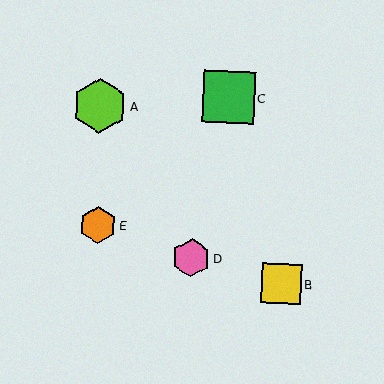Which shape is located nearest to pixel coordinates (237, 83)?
The green square (labeled C) at (229, 97) is nearest to that location.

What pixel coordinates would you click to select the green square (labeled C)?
Click at (229, 97) to select the green square C.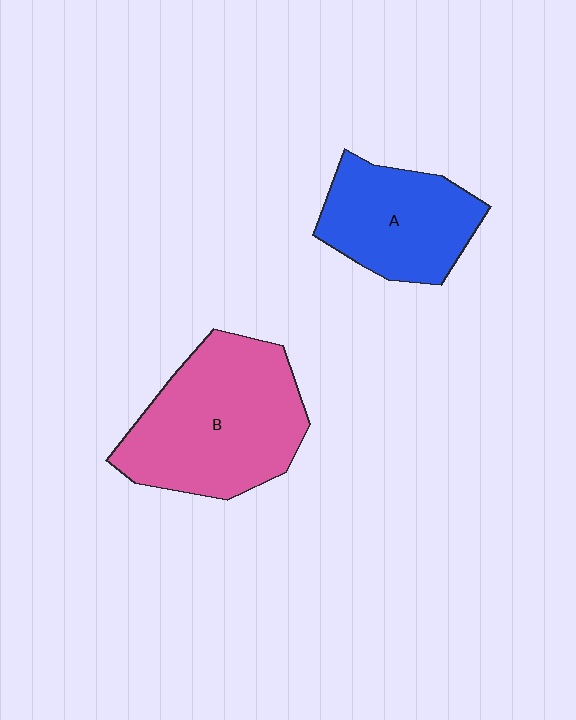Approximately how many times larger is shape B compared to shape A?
Approximately 1.5 times.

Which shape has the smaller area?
Shape A (blue).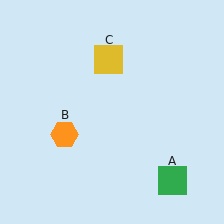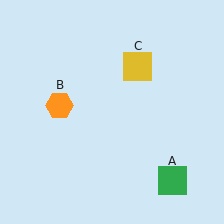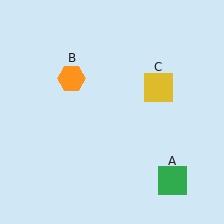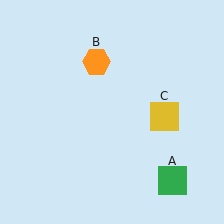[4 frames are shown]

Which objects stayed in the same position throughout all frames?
Green square (object A) remained stationary.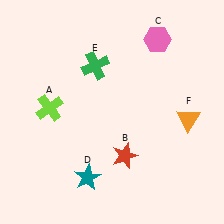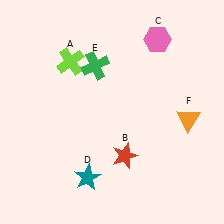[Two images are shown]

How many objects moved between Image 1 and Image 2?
1 object moved between the two images.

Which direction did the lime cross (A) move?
The lime cross (A) moved up.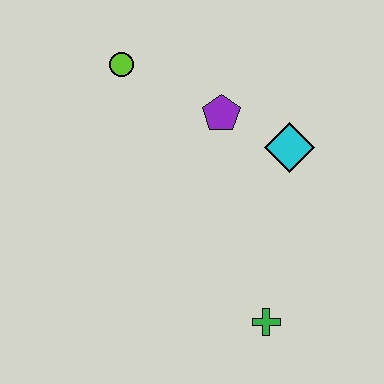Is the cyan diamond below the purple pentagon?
Yes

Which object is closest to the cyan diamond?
The purple pentagon is closest to the cyan diamond.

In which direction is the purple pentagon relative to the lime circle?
The purple pentagon is to the right of the lime circle.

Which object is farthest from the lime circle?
The green cross is farthest from the lime circle.